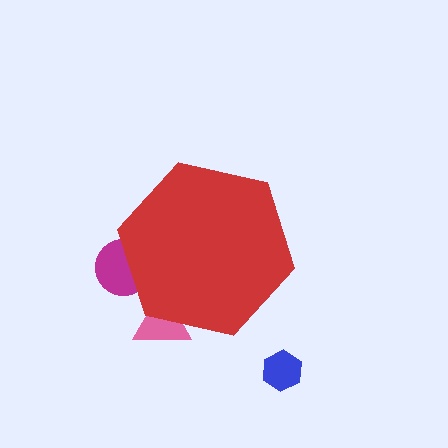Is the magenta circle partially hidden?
Yes, the magenta circle is partially hidden behind the red hexagon.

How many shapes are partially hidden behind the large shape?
2 shapes are partially hidden.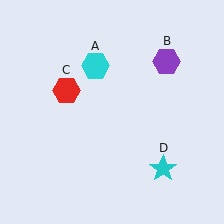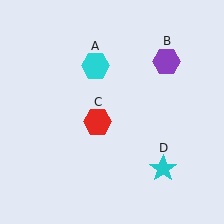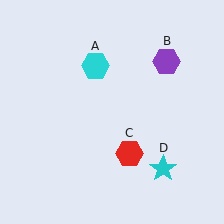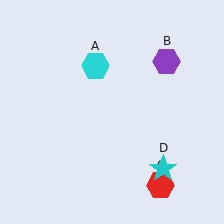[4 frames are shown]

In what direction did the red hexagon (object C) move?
The red hexagon (object C) moved down and to the right.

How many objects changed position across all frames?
1 object changed position: red hexagon (object C).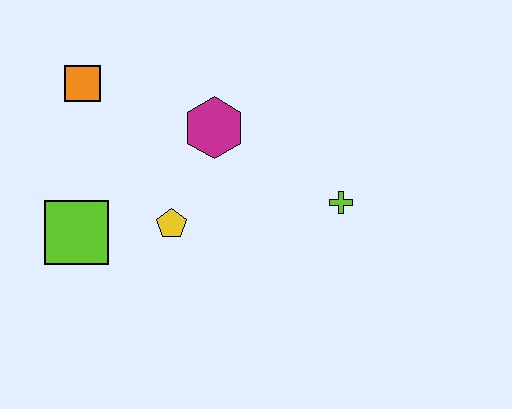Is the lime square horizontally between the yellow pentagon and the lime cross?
No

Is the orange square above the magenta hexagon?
Yes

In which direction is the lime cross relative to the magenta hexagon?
The lime cross is to the right of the magenta hexagon.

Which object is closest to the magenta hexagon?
The yellow pentagon is closest to the magenta hexagon.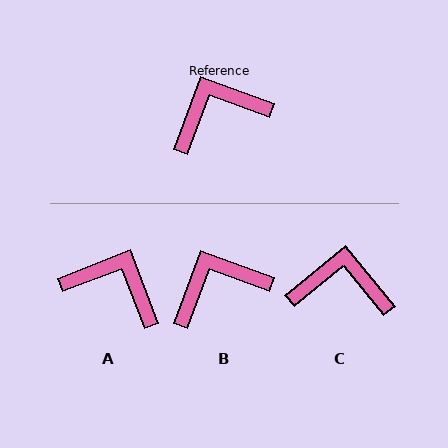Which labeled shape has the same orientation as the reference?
B.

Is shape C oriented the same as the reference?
No, it is off by about 30 degrees.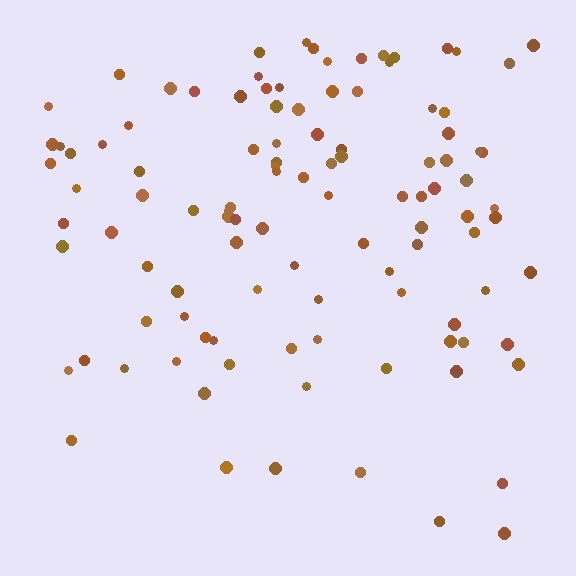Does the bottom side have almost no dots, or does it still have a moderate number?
Still a moderate number, just noticeably fewer than the top.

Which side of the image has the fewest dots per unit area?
The bottom.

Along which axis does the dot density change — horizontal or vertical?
Vertical.